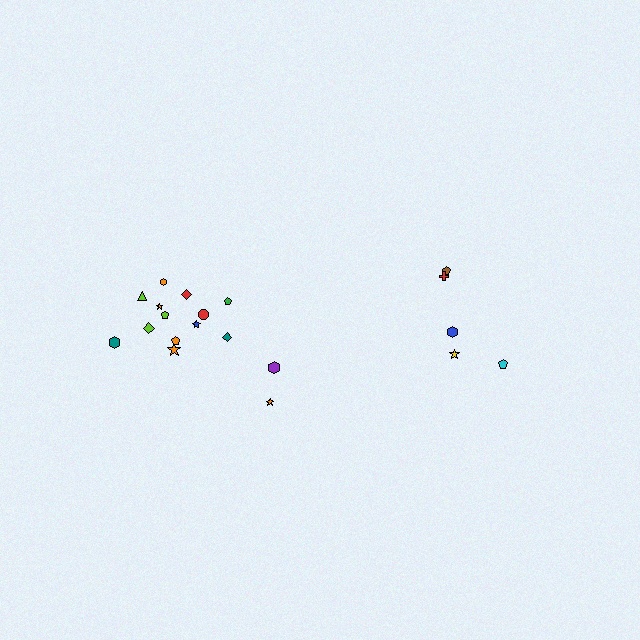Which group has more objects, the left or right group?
The left group.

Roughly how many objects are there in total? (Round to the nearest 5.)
Roughly 20 objects in total.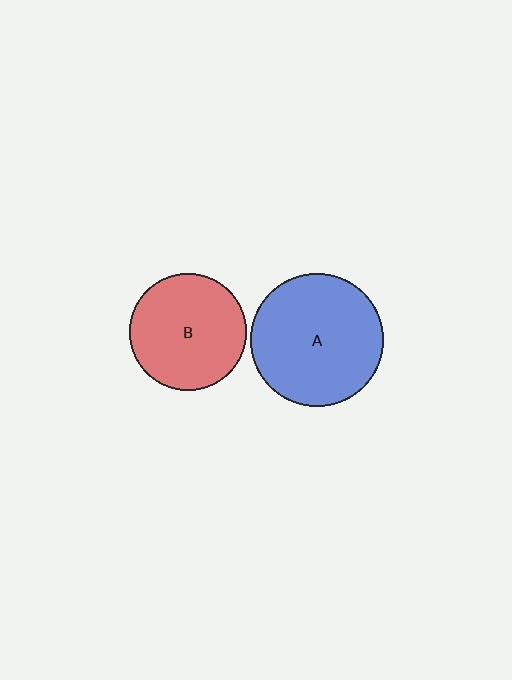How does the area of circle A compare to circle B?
Approximately 1.3 times.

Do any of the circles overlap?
No, none of the circles overlap.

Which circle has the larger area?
Circle A (blue).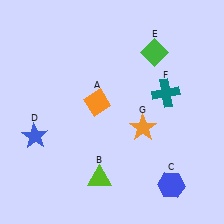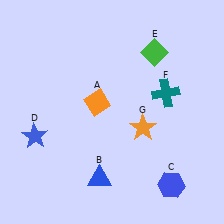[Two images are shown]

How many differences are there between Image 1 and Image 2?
There is 1 difference between the two images.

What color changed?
The triangle (B) changed from lime in Image 1 to blue in Image 2.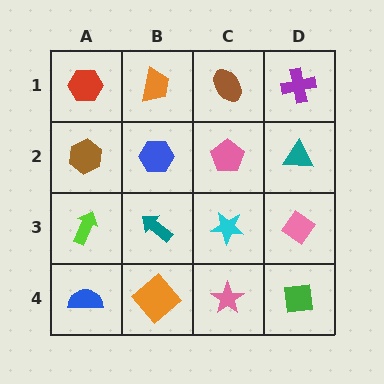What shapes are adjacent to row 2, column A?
A red hexagon (row 1, column A), a lime arrow (row 3, column A), a blue hexagon (row 2, column B).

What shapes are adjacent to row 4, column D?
A pink diamond (row 3, column D), a pink star (row 4, column C).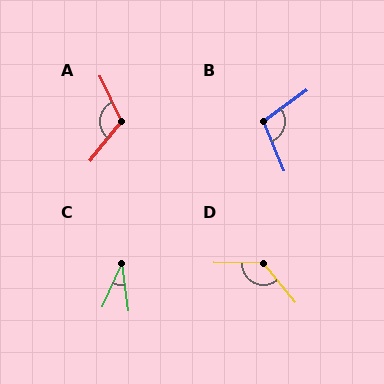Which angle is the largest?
D, at approximately 129 degrees.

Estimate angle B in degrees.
Approximately 104 degrees.